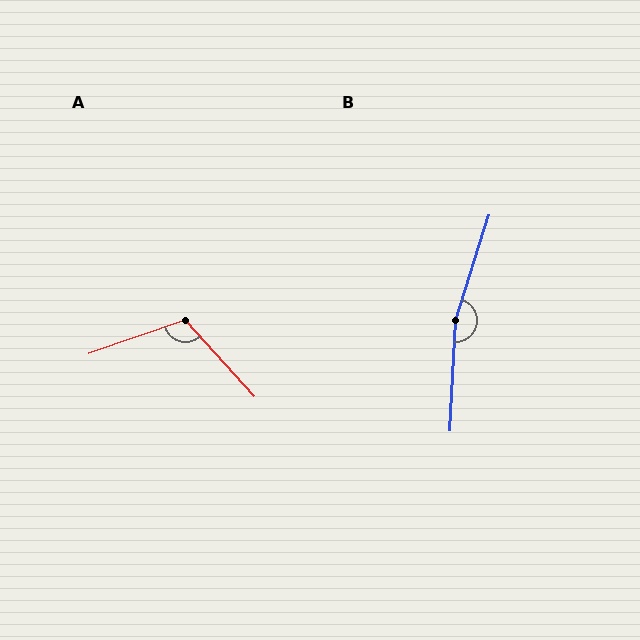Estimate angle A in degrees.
Approximately 113 degrees.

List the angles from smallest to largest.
A (113°), B (165°).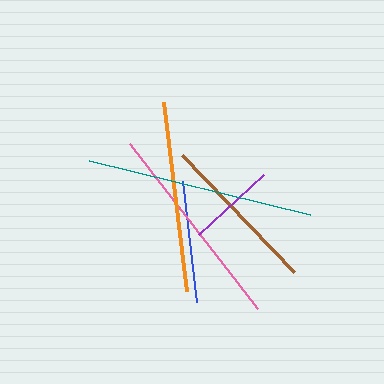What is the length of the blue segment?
The blue segment is approximately 122 pixels long.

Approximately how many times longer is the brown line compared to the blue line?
The brown line is approximately 1.3 times the length of the blue line.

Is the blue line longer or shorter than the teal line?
The teal line is longer than the blue line.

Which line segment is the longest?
The teal line is the longest at approximately 228 pixels.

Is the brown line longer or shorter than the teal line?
The teal line is longer than the brown line.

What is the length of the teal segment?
The teal segment is approximately 228 pixels long.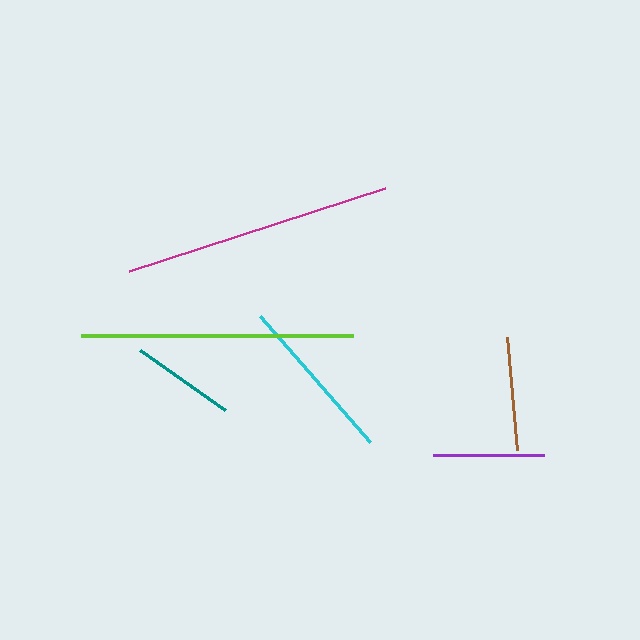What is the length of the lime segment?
The lime segment is approximately 272 pixels long.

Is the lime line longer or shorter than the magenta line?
The lime line is longer than the magenta line.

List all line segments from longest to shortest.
From longest to shortest: lime, magenta, cyan, brown, purple, teal.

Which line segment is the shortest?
The teal line is the shortest at approximately 104 pixels.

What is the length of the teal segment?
The teal segment is approximately 104 pixels long.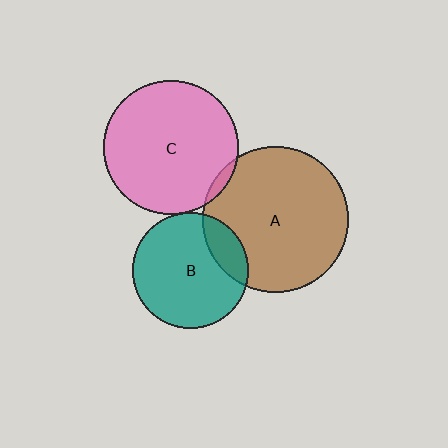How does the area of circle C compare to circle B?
Approximately 1.4 times.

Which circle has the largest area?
Circle A (brown).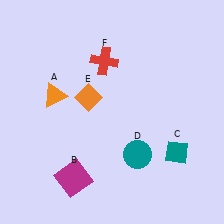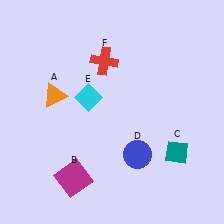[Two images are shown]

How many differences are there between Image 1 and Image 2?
There are 2 differences between the two images.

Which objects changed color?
D changed from teal to blue. E changed from orange to cyan.